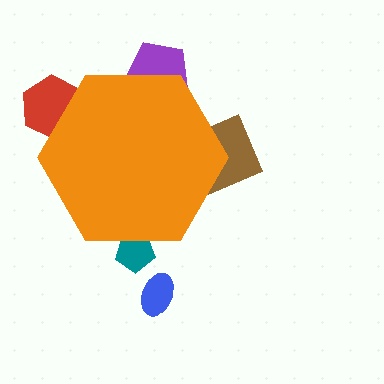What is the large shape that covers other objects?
An orange hexagon.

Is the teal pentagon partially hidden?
Yes, the teal pentagon is partially hidden behind the orange hexagon.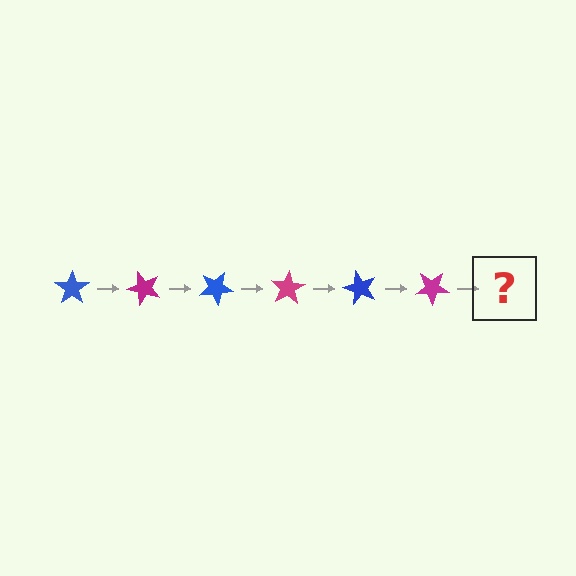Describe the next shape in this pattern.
It should be a blue star, rotated 300 degrees from the start.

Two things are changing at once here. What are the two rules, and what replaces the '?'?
The two rules are that it rotates 50 degrees each step and the color cycles through blue and magenta. The '?' should be a blue star, rotated 300 degrees from the start.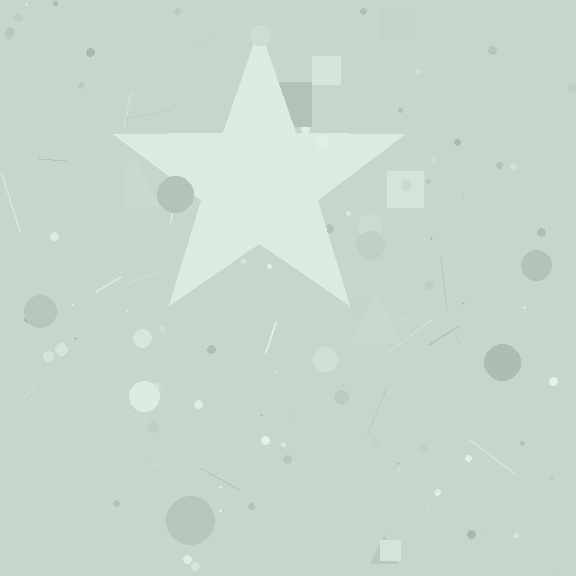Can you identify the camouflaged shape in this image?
The camouflaged shape is a star.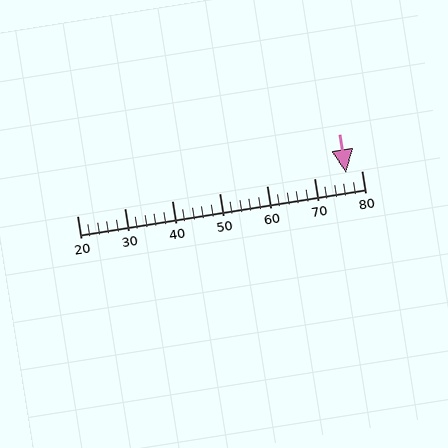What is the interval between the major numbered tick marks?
The major tick marks are spaced 10 units apart.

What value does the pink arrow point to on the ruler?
The pink arrow points to approximately 77.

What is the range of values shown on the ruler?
The ruler shows values from 20 to 80.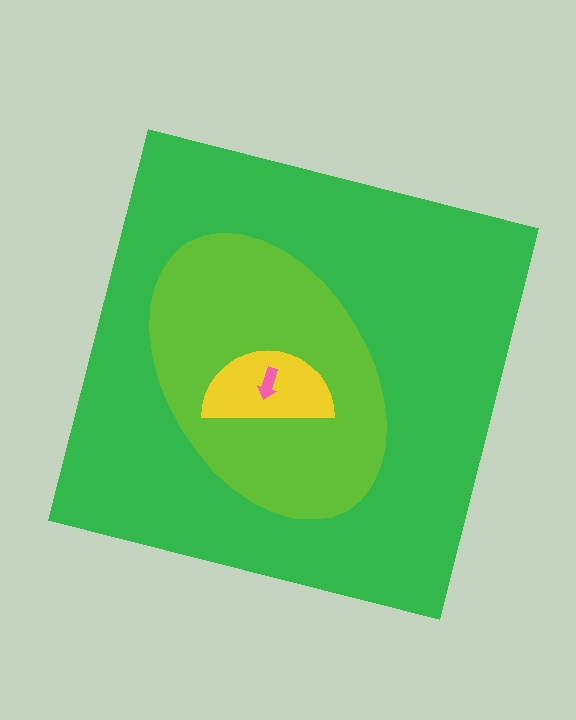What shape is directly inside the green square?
The lime ellipse.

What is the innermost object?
The pink arrow.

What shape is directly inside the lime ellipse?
The yellow semicircle.